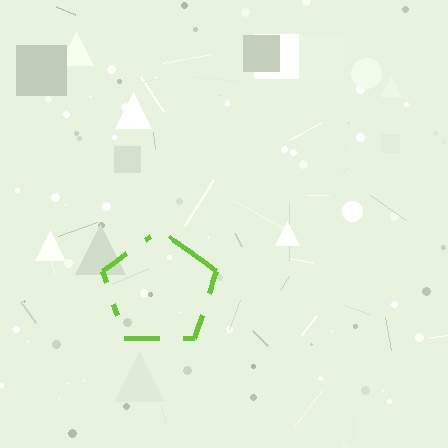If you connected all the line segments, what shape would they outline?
They would outline a pentagon.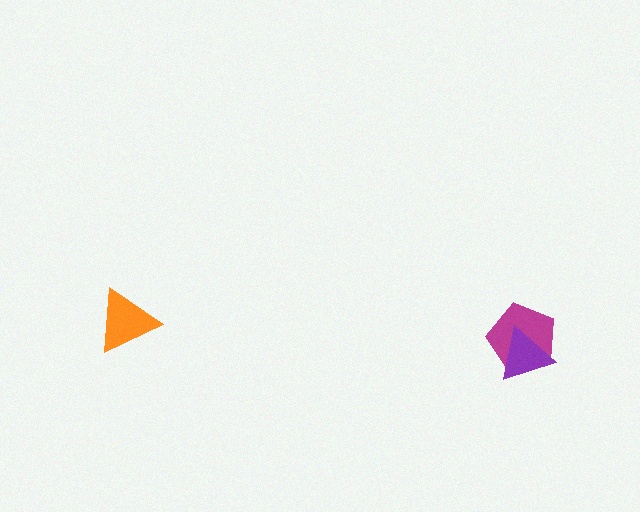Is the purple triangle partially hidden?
No, no other shape covers it.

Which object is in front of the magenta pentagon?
The purple triangle is in front of the magenta pentagon.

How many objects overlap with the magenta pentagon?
1 object overlaps with the magenta pentagon.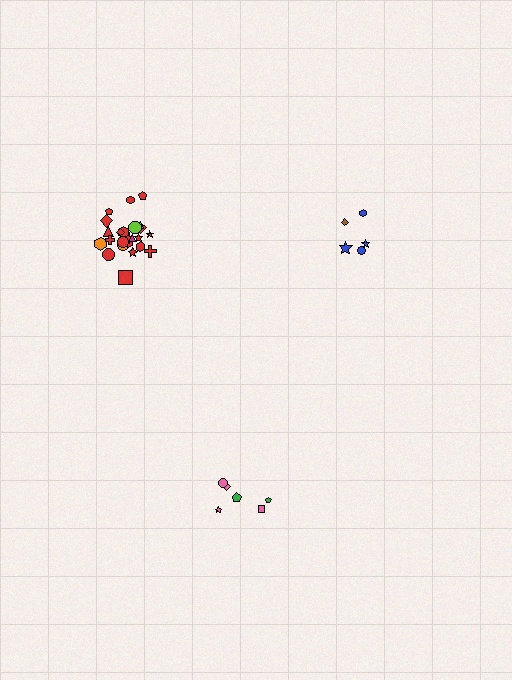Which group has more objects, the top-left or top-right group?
The top-left group.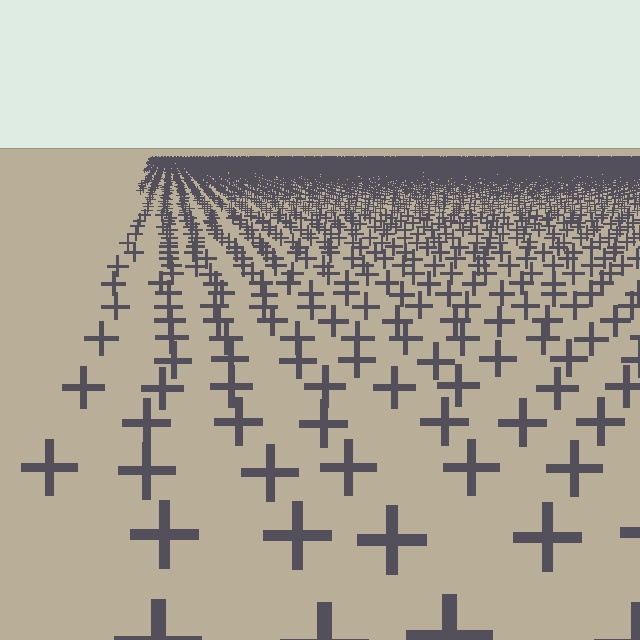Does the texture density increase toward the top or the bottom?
Density increases toward the top.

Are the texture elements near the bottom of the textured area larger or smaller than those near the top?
Larger. Near the bottom, elements are closer to the viewer and appear at a bigger on-screen size.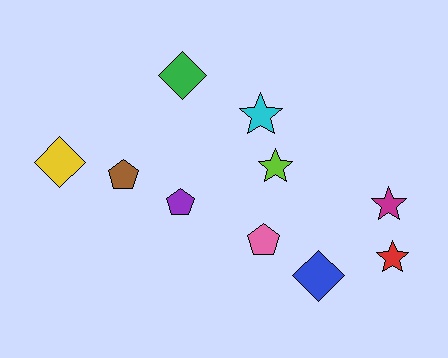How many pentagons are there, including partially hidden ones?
There are 3 pentagons.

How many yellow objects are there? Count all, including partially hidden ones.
There is 1 yellow object.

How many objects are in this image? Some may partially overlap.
There are 10 objects.